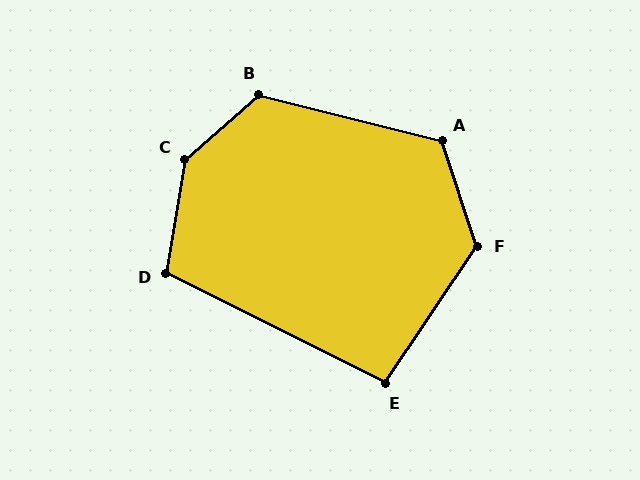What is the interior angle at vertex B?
Approximately 125 degrees (obtuse).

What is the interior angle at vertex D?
Approximately 107 degrees (obtuse).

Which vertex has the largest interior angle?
C, at approximately 140 degrees.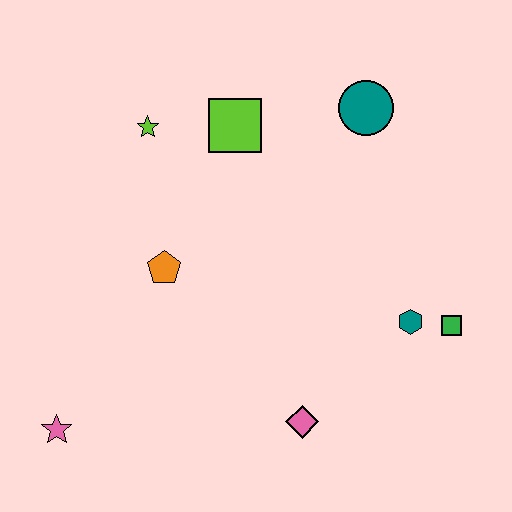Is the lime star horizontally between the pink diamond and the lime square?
No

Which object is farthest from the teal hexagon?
The pink star is farthest from the teal hexagon.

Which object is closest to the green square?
The teal hexagon is closest to the green square.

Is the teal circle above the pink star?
Yes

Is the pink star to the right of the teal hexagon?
No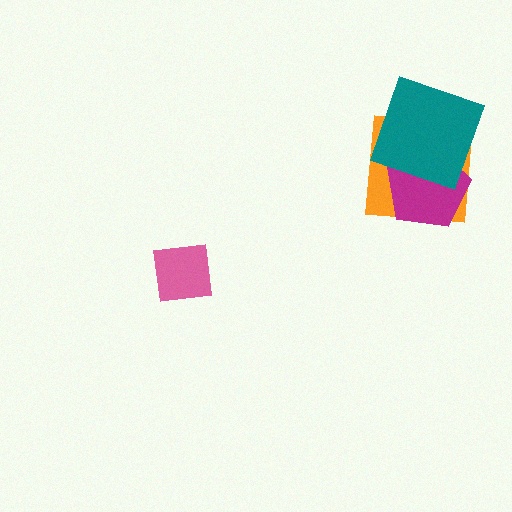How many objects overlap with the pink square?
0 objects overlap with the pink square.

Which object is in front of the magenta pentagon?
The teal square is in front of the magenta pentagon.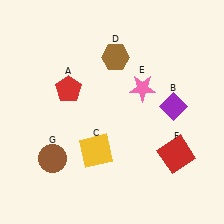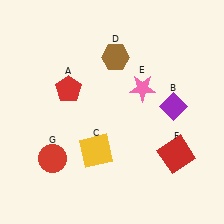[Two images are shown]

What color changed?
The circle (G) changed from brown in Image 1 to red in Image 2.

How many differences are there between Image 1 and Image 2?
There is 1 difference between the two images.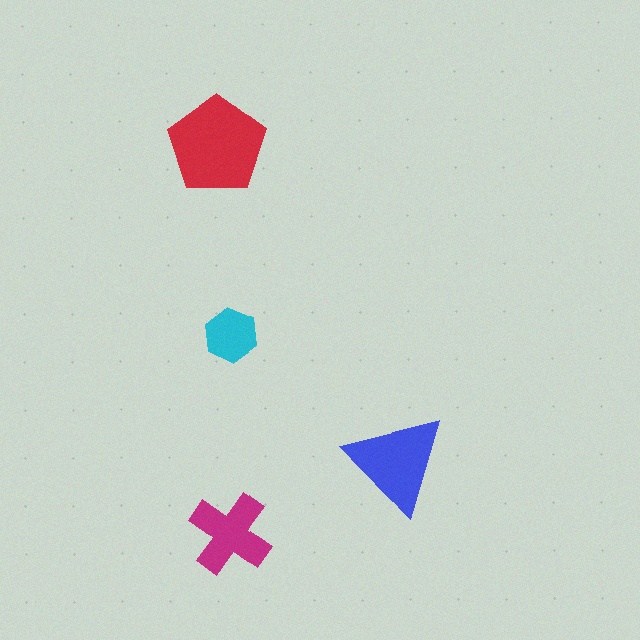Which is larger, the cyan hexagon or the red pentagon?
The red pentagon.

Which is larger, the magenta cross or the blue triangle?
The blue triangle.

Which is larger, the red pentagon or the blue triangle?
The red pentagon.